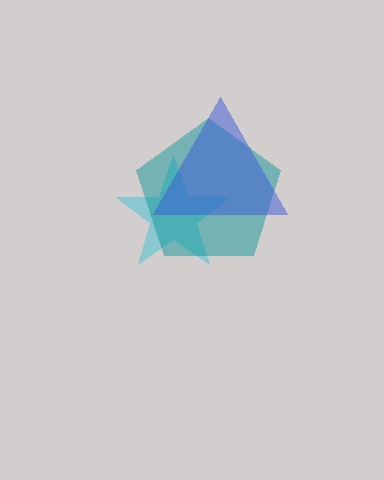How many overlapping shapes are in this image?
There are 3 overlapping shapes in the image.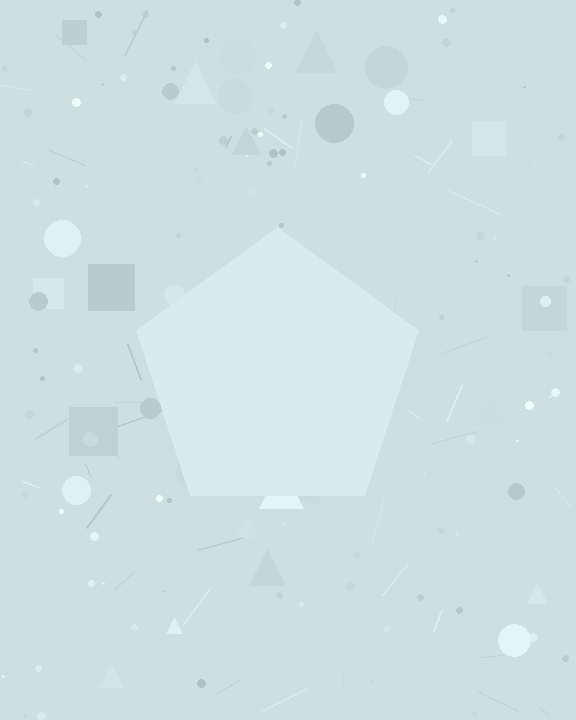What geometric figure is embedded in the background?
A pentagon is embedded in the background.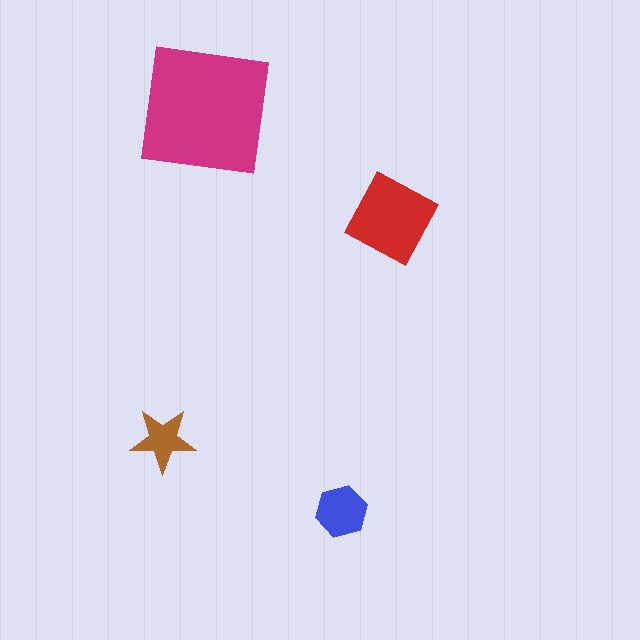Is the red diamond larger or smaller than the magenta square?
Smaller.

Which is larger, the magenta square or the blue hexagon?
The magenta square.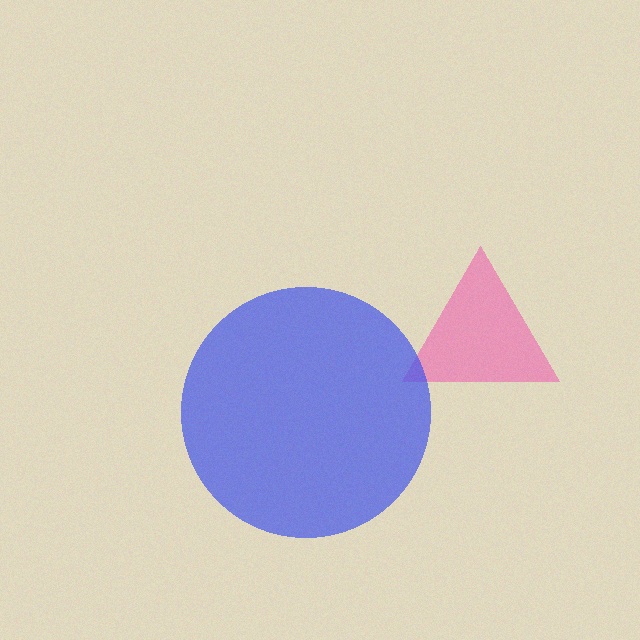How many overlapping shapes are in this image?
There are 2 overlapping shapes in the image.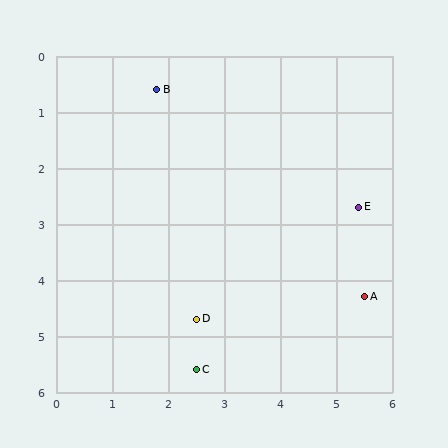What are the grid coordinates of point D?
Point D is at approximately (2.5, 4.7).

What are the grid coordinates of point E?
Point E is at approximately (5.4, 2.7).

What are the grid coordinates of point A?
Point A is at approximately (5.5, 4.3).